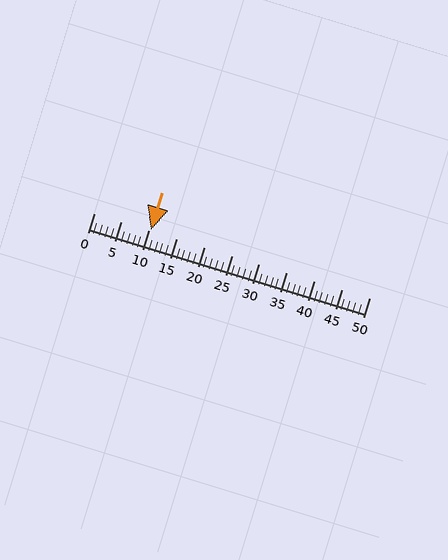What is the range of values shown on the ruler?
The ruler shows values from 0 to 50.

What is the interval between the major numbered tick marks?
The major tick marks are spaced 5 units apart.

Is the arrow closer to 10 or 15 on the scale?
The arrow is closer to 10.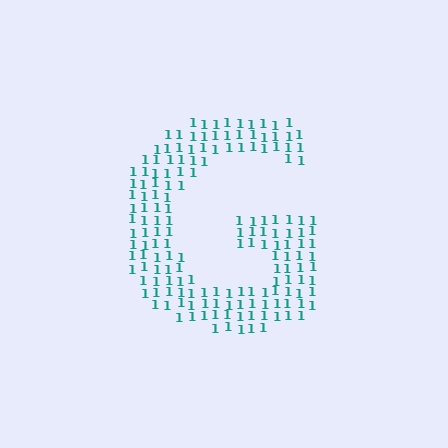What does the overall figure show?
The overall figure shows the letter G.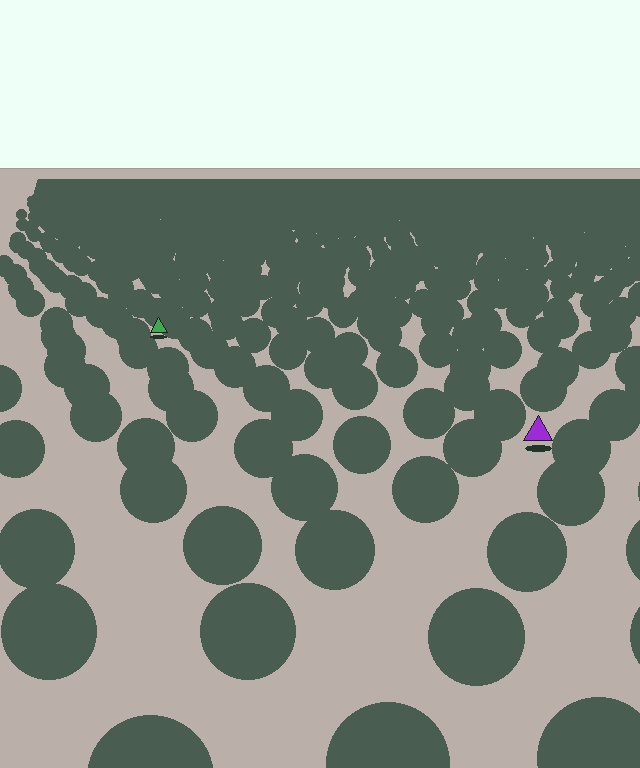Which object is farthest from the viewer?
The green triangle is farthest from the viewer. It appears smaller and the ground texture around it is denser.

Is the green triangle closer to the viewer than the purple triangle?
No. The purple triangle is closer — you can tell from the texture gradient: the ground texture is coarser near it.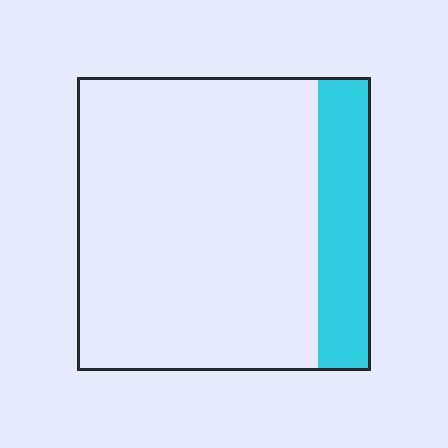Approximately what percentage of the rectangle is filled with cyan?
Approximately 20%.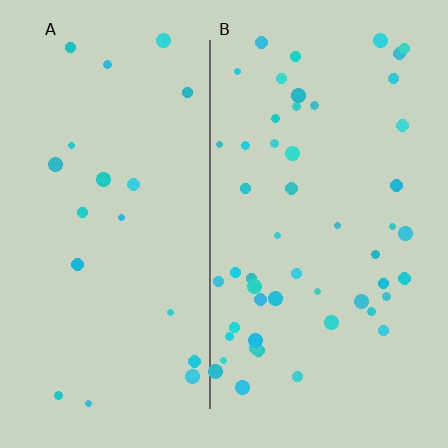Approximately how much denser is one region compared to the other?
Approximately 2.6× — region B over region A.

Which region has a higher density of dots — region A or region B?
B (the right).